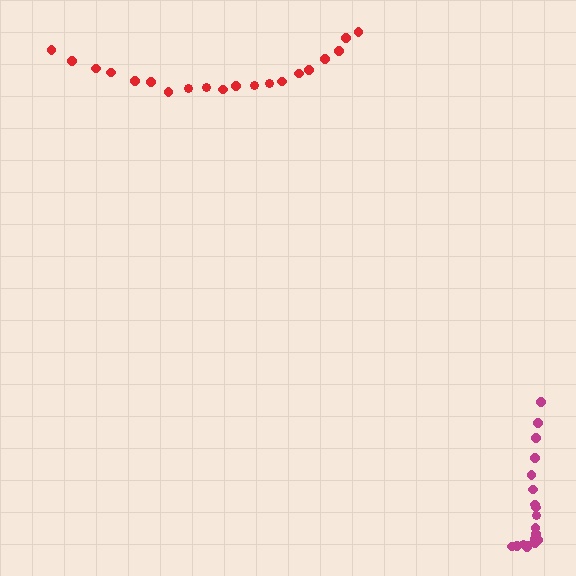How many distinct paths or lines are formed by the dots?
There are 2 distinct paths.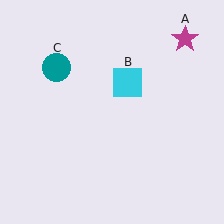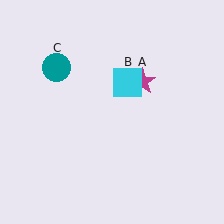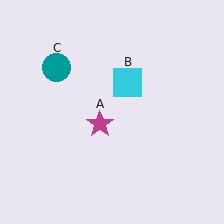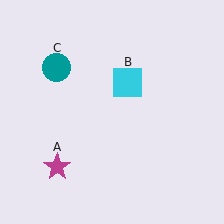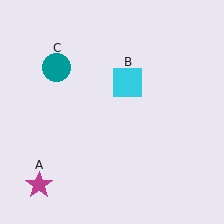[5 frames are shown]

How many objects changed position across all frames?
1 object changed position: magenta star (object A).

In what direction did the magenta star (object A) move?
The magenta star (object A) moved down and to the left.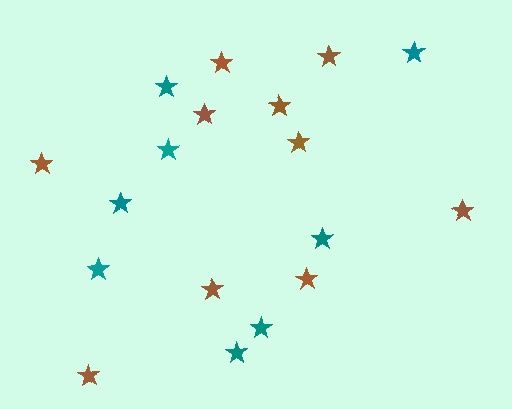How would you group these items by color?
There are 2 groups: one group of brown stars (10) and one group of teal stars (8).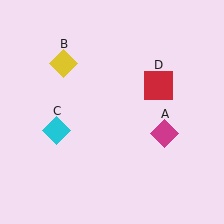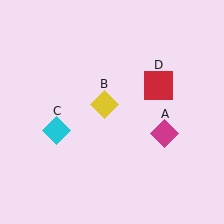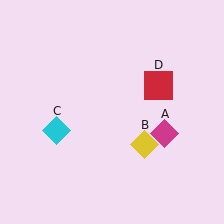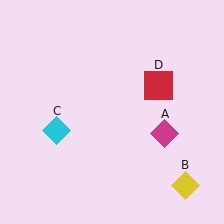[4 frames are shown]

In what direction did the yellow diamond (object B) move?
The yellow diamond (object B) moved down and to the right.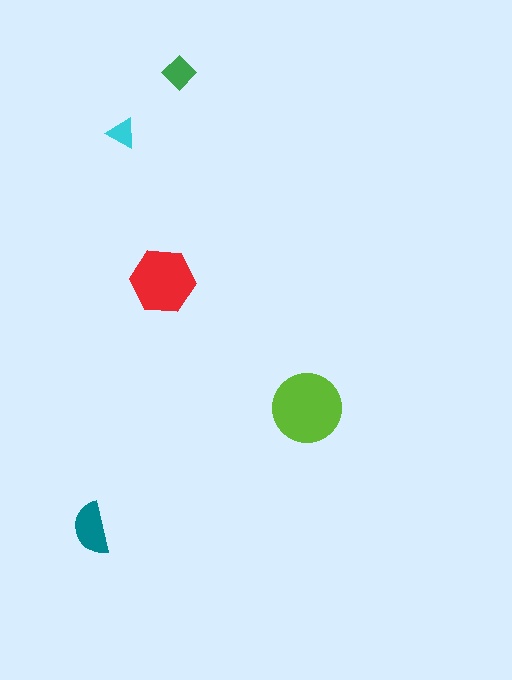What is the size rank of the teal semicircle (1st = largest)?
3rd.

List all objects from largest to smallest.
The lime circle, the red hexagon, the teal semicircle, the green diamond, the cyan triangle.